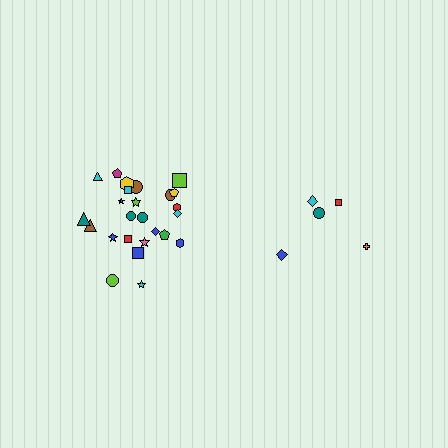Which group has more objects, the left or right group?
The left group.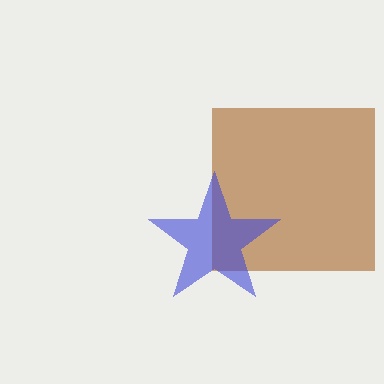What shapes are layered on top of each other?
The layered shapes are: a brown square, a blue star.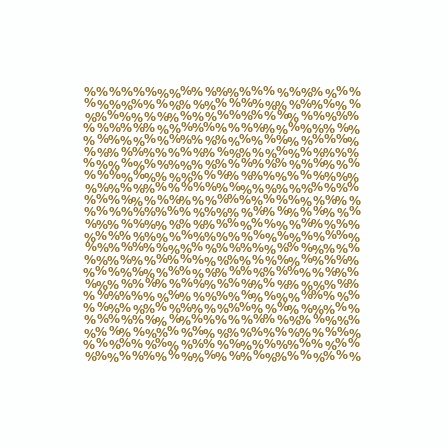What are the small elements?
The small elements are percent signs.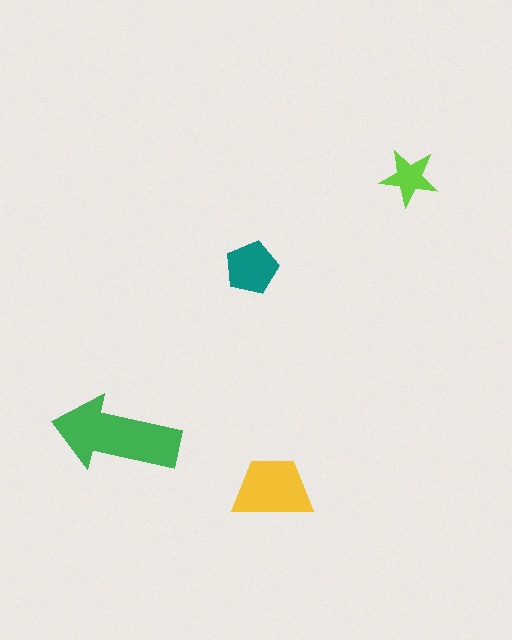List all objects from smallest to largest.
The lime star, the teal pentagon, the yellow trapezoid, the green arrow.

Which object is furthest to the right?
The lime star is rightmost.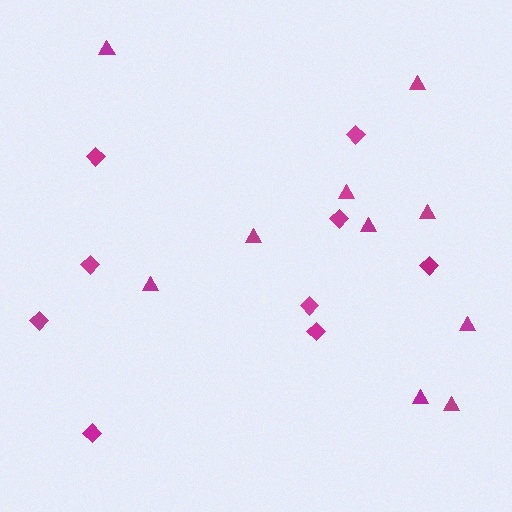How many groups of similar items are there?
There are 2 groups: one group of diamonds (9) and one group of triangles (10).